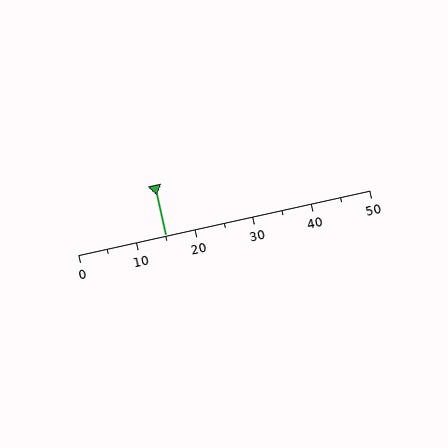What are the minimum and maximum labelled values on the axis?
The axis runs from 0 to 50.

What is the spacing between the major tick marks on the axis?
The major ticks are spaced 10 apart.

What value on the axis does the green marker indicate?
The marker indicates approximately 15.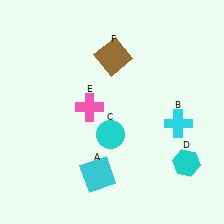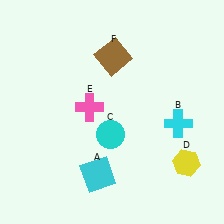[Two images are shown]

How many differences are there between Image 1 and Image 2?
There is 1 difference between the two images.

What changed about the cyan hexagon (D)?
In Image 1, D is cyan. In Image 2, it changed to yellow.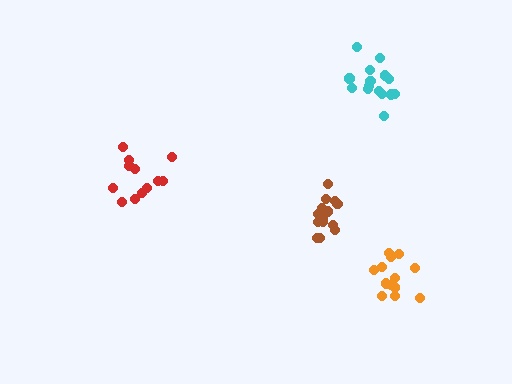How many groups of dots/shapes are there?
There are 4 groups.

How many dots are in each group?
Group 1: 12 dots, Group 2: 13 dots, Group 3: 15 dots, Group 4: 15 dots (55 total).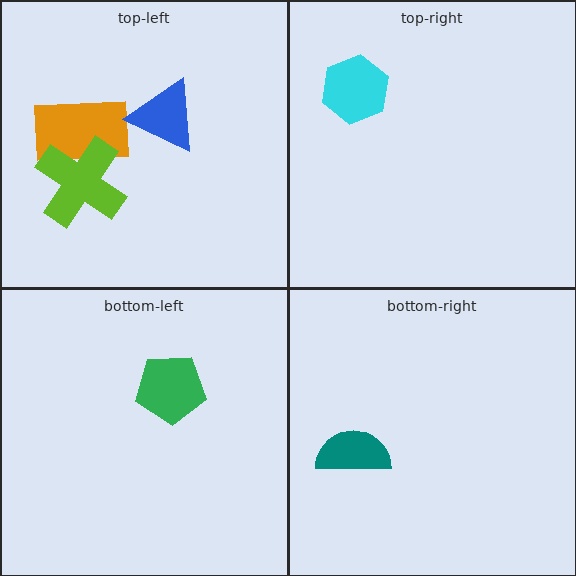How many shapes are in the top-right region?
1.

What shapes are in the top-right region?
The cyan hexagon.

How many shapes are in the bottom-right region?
1.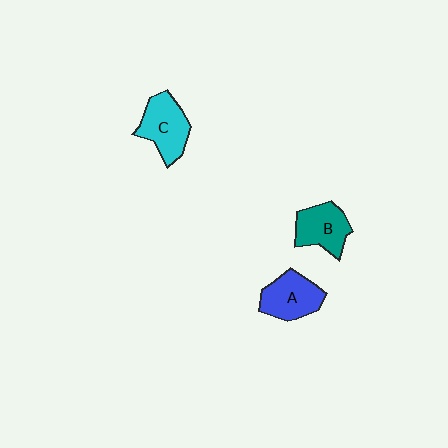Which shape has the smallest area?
Shape B (teal).